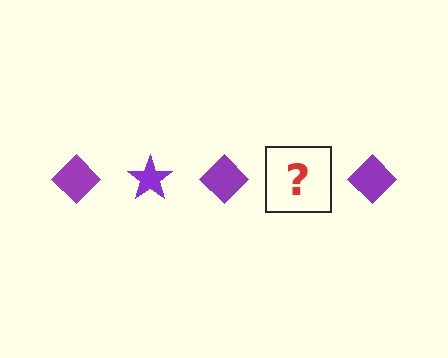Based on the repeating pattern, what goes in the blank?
The blank should be a purple star.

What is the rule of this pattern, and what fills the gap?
The rule is that the pattern cycles through diamond, star shapes in purple. The gap should be filled with a purple star.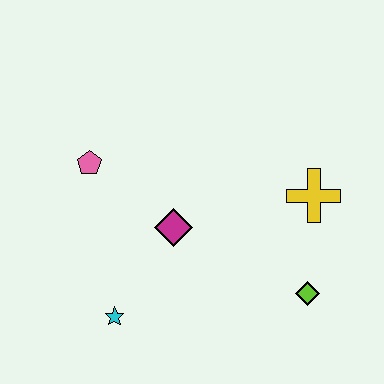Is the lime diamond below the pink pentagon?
Yes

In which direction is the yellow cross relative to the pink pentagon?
The yellow cross is to the right of the pink pentagon.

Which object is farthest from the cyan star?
The yellow cross is farthest from the cyan star.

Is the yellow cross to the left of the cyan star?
No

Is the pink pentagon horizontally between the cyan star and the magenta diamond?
No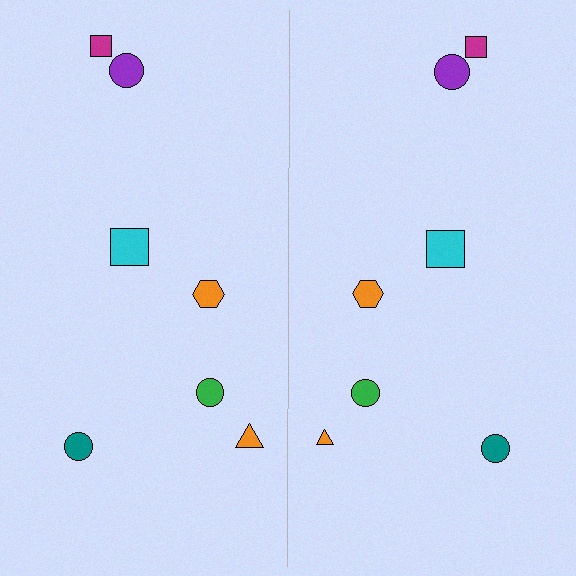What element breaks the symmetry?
The orange triangle on the right side has a different size than its mirror counterpart.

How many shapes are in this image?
There are 14 shapes in this image.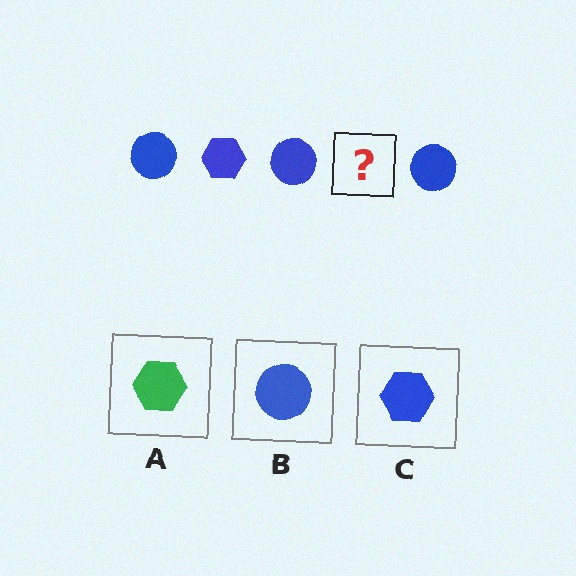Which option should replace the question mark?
Option C.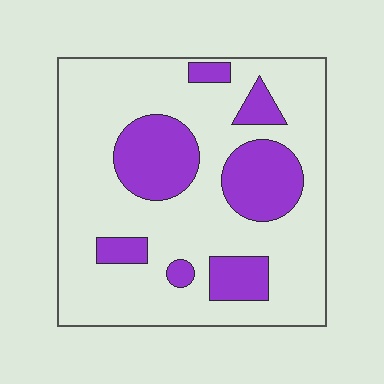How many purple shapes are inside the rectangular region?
7.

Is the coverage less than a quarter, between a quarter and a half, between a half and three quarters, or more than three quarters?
Between a quarter and a half.